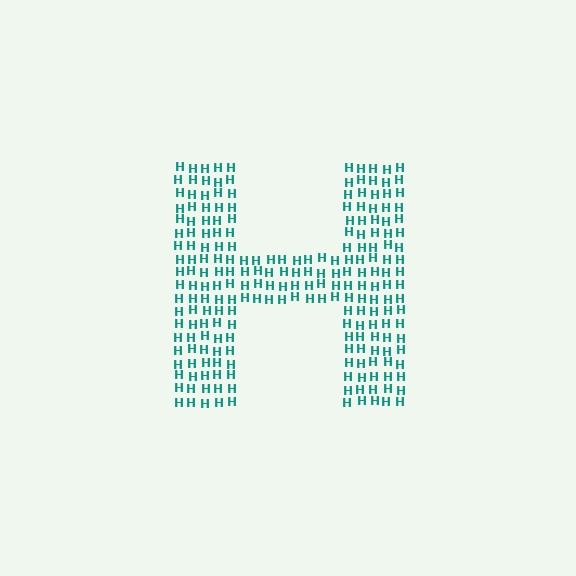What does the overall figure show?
The overall figure shows the letter H.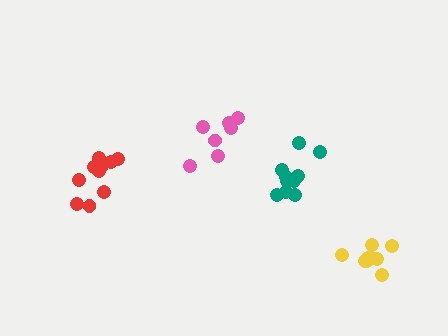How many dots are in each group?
Group 1: 10 dots, Group 2: 7 dots, Group 3: 10 dots, Group 4: 10 dots (37 total).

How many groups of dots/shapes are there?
There are 4 groups.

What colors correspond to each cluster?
The clusters are colored: yellow, pink, red, teal.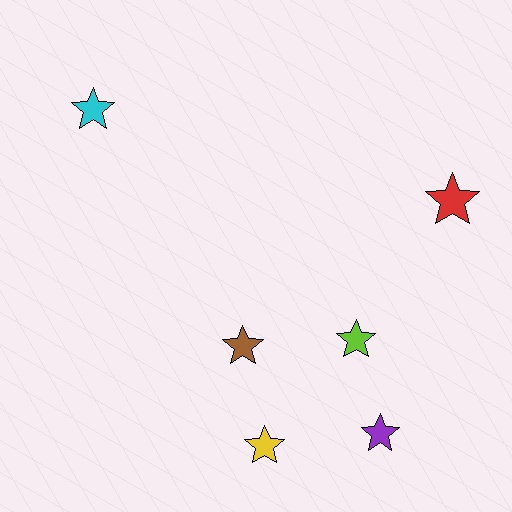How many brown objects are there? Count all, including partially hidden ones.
There is 1 brown object.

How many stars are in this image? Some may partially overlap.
There are 6 stars.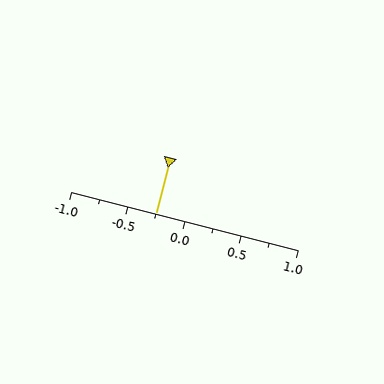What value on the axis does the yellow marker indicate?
The marker indicates approximately -0.25.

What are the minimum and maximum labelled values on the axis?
The axis runs from -1.0 to 1.0.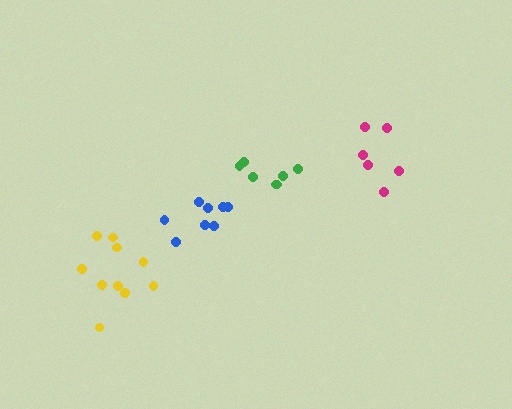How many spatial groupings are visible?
There are 4 spatial groupings.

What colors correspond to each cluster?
The clusters are colored: magenta, green, yellow, blue.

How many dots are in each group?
Group 1: 6 dots, Group 2: 7 dots, Group 3: 10 dots, Group 4: 8 dots (31 total).